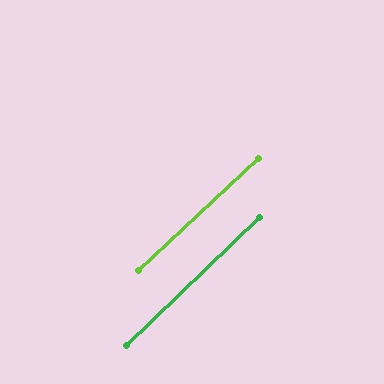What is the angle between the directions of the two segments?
Approximately 1 degree.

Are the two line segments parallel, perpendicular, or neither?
Parallel — their directions differ by only 0.8°.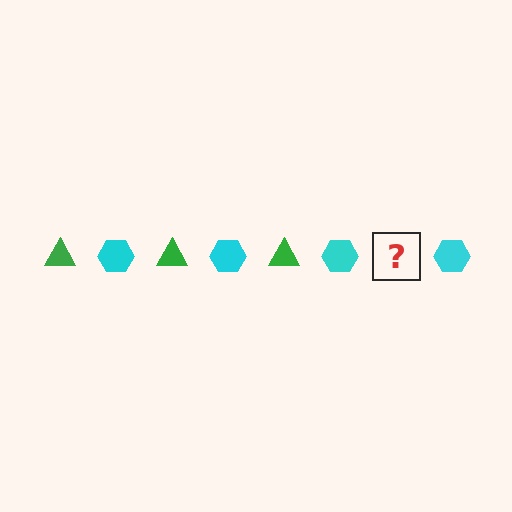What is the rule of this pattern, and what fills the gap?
The rule is that the pattern alternates between green triangle and cyan hexagon. The gap should be filled with a green triangle.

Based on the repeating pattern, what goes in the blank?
The blank should be a green triangle.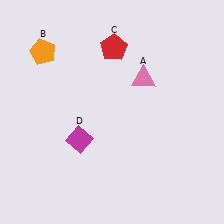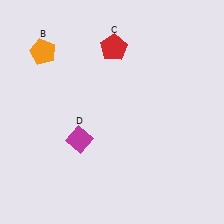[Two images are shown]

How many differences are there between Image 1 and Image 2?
There is 1 difference between the two images.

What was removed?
The pink triangle (A) was removed in Image 2.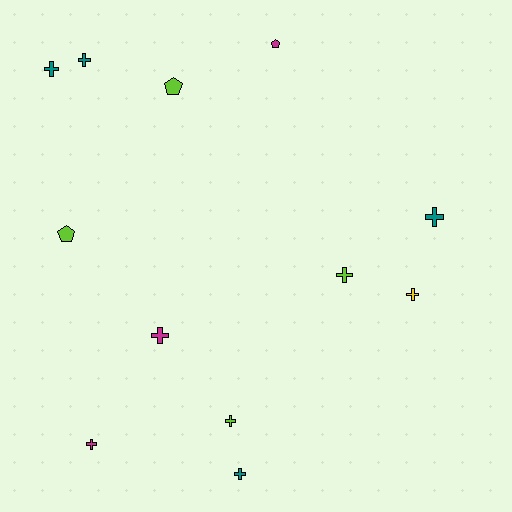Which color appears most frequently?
Teal, with 4 objects.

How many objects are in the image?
There are 12 objects.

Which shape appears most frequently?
Cross, with 9 objects.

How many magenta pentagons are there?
There is 1 magenta pentagon.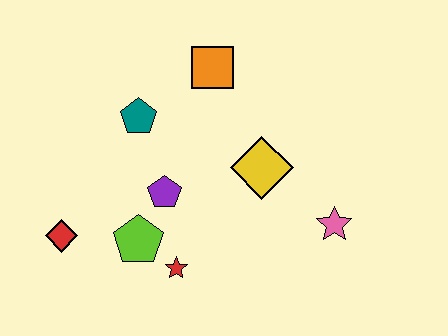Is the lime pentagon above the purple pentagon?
No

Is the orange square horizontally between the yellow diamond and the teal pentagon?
Yes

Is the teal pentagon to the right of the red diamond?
Yes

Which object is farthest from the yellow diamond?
The red diamond is farthest from the yellow diamond.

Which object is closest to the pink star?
The yellow diamond is closest to the pink star.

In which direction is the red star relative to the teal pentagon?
The red star is below the teal pentagon.